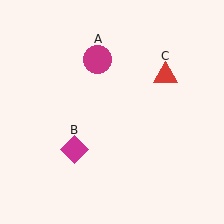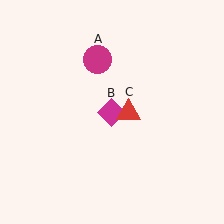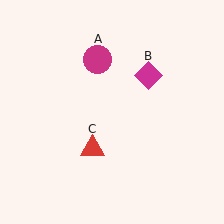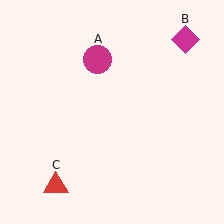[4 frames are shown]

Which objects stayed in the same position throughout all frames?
Magenta circle (object A) remained stationary.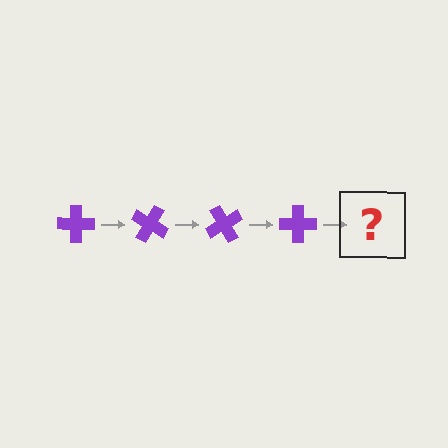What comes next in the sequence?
The next element should be a purple cross rotated 120 degrees.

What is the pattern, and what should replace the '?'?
The pattern is that the cross rotates 30 degrees each step. The '?' should be a purple cross rotated 120 degrees.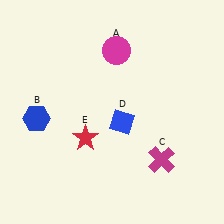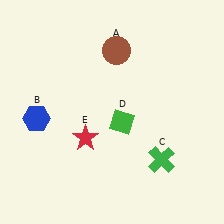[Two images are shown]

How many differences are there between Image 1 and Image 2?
There are 3 differences between the two images.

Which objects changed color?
A changed from magenta to brown. C changed from magenta to green. D changed from blue to green.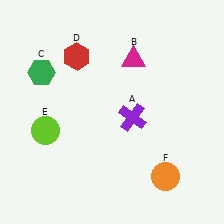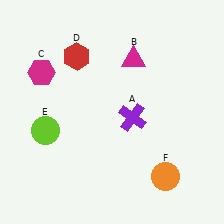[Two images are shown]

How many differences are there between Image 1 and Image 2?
There is 1 difference between the two images.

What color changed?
The hexagon (C) changed from green in Image 1 to magenta in Image 2.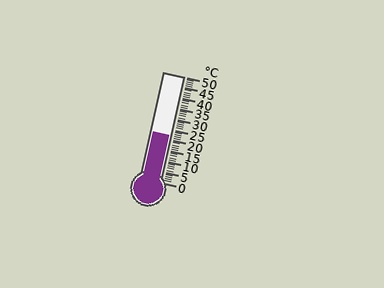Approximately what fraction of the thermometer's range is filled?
The thermometer is filled to approximately 45% of its range.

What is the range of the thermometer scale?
The thermometer scale ranges from 0°C to 50°C.